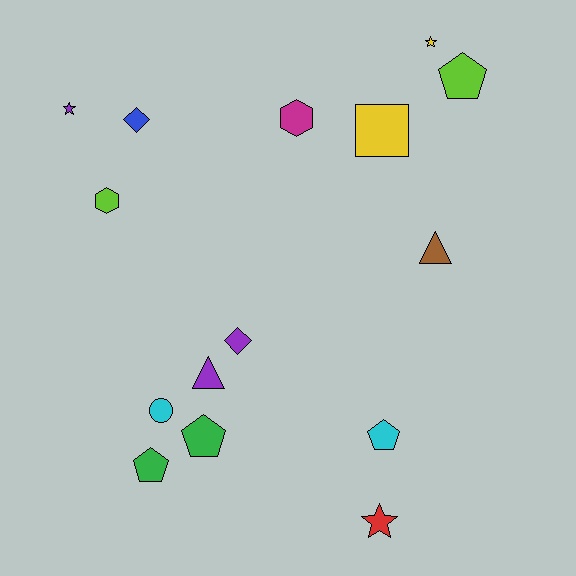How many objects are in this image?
There are 15 objects.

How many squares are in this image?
There is 1 square.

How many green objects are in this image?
There are 2 green objects.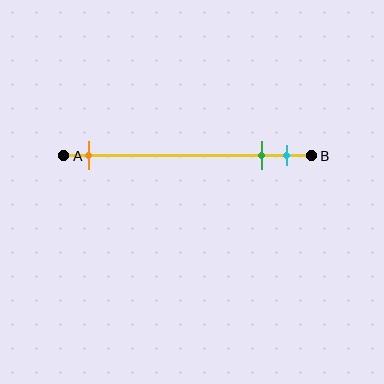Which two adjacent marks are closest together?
The green and cyan marks are the closest adjacent pair.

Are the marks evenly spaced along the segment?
No, the marks are not evenly spaced.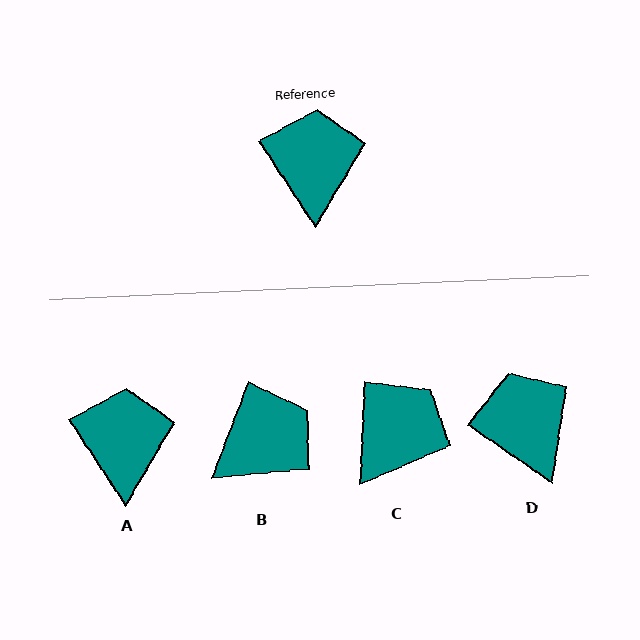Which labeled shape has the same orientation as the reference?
A.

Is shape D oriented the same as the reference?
No, it is off by about 22 degrees.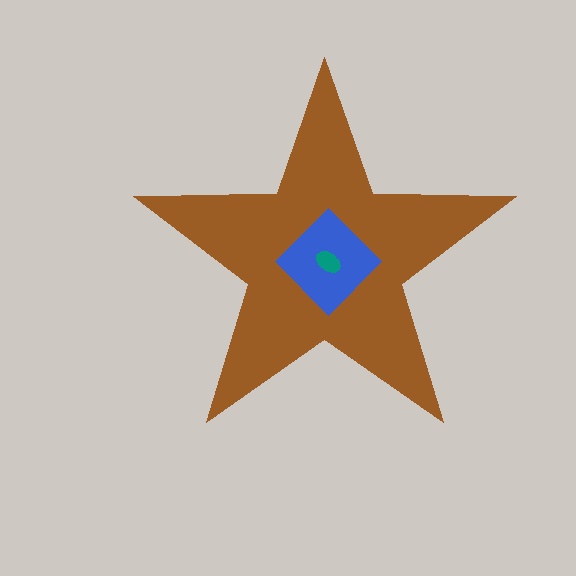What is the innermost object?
The teal ellipse.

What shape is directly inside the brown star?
The blue diamond.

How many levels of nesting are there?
3.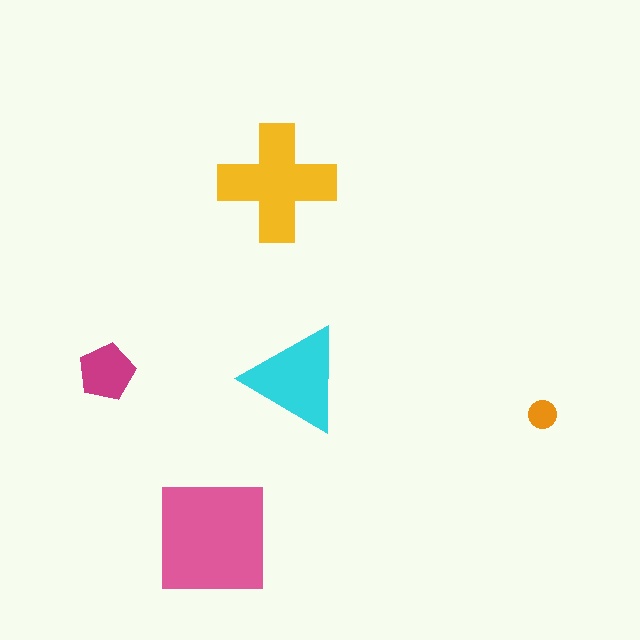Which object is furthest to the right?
The orange circle is rightmost.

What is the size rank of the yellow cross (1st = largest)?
2nd.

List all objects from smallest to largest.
The orange circle, the magenta pentagon, the cyan triangle, the yellow cross, the pink square.